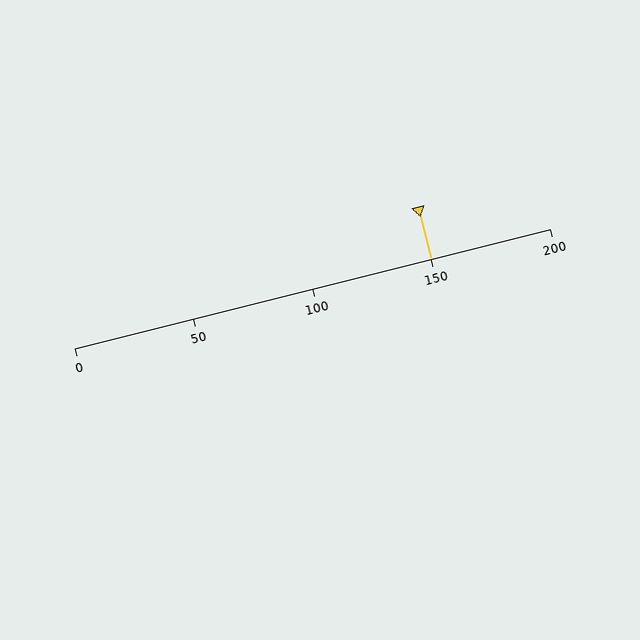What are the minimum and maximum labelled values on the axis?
The axis runs from 0 to 200.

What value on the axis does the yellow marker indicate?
The marker indicates approximately 150.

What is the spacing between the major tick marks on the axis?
The major ticks are spaced 50 apart.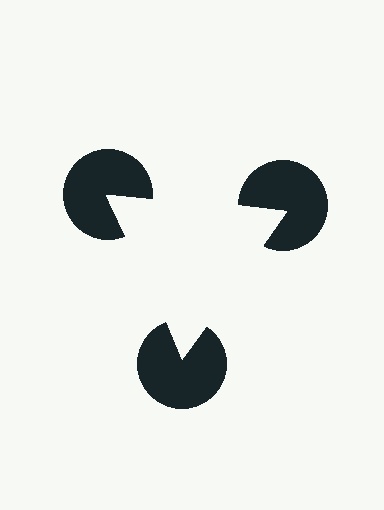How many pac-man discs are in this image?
There are 3 — one at each vertex of the illusory triangle.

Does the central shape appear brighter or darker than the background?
It typically appears slightly brighter than the background, even though no actual brightness change is drawn.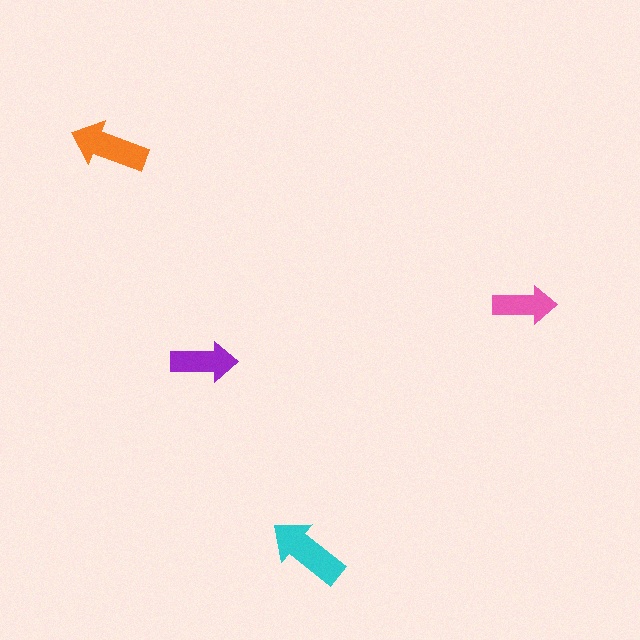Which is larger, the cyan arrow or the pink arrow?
The cyan one.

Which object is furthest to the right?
The pink arrow is rightmost.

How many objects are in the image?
There are 4 objects in the image.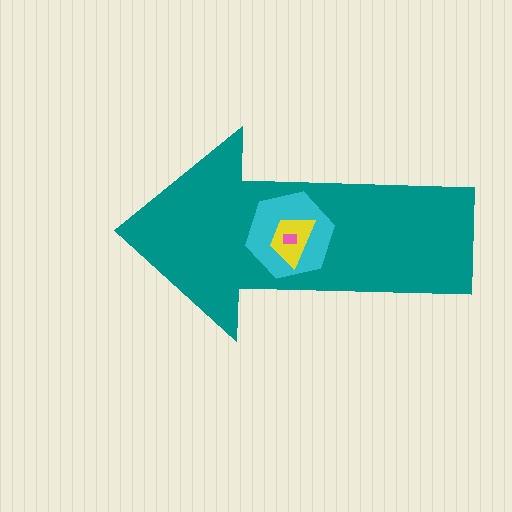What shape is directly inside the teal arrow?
The cyan hexagon.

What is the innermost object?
The pink rectangle.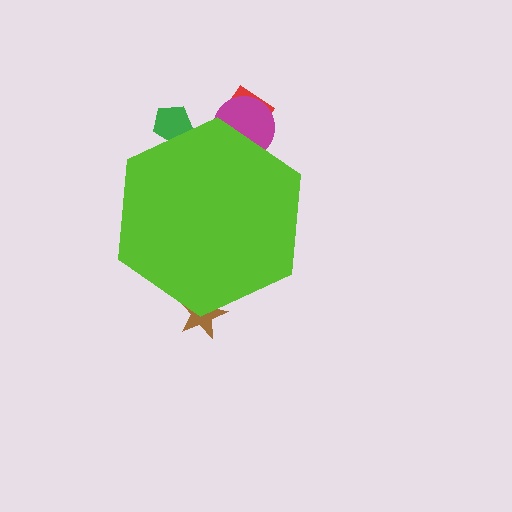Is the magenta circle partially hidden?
Yes, the magenta circle is partially hidden behind the lime hexagon.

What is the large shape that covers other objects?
A lime hexagon.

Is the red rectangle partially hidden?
Yes, the red rectangle is partially hidden behind the lime hexagon.